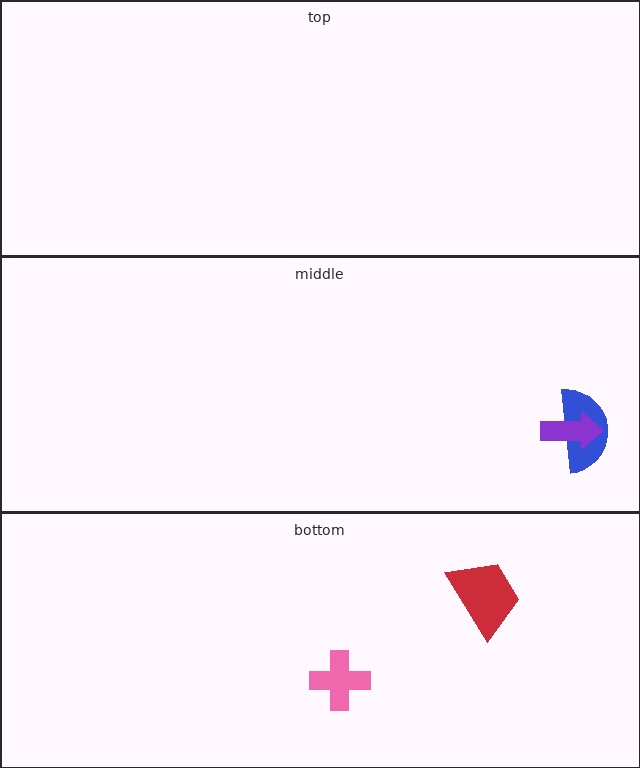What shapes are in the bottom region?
The pink cross, the red trapezoid.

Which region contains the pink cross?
The bottom region.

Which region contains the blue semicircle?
The middle region.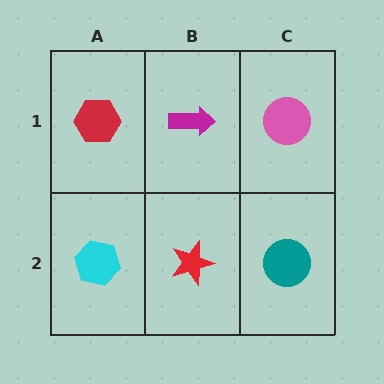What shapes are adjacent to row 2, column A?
A red hexagon (row 1, column A), a red star (row 2, column B).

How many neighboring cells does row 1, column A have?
2.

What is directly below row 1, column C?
A teal circle.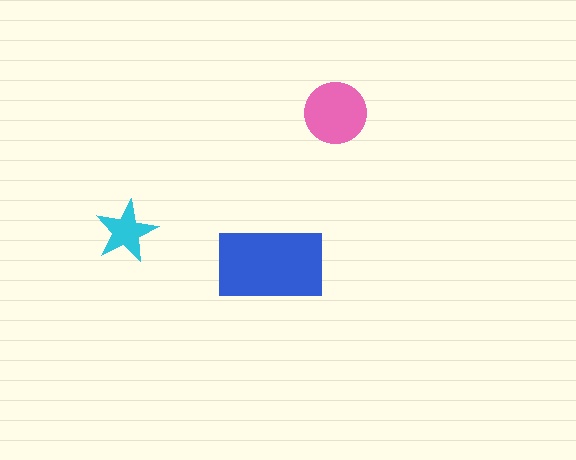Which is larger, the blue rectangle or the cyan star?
The blue rectangle.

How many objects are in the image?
There are 3 objects in the image.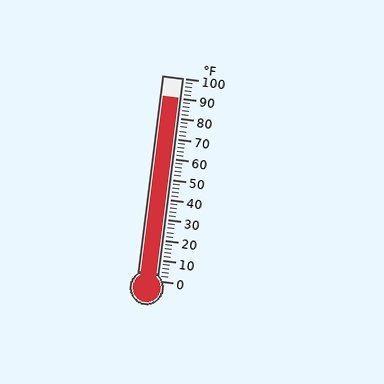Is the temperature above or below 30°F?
The temperature is above 30°F.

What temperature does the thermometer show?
The thermometer shows approximately 90°F.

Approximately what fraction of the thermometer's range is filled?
The thermometer is filled to approximately 90% of its range.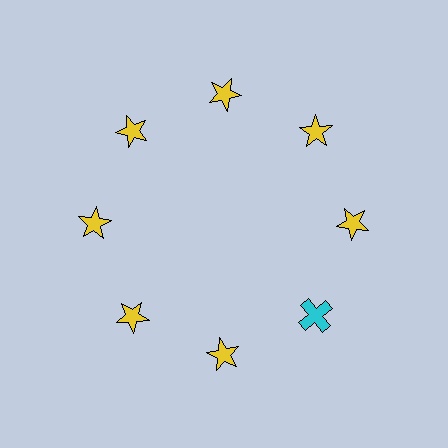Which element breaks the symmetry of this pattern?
The cyan cross at roughly the 4 o'clock position breaks the symmetry. All other shapes are yellow stars.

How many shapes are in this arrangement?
There are 8 shapes arranged in a ring pattern.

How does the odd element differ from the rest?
It differs in both color (cyan instead of yellow) and shape (cross instead of star).